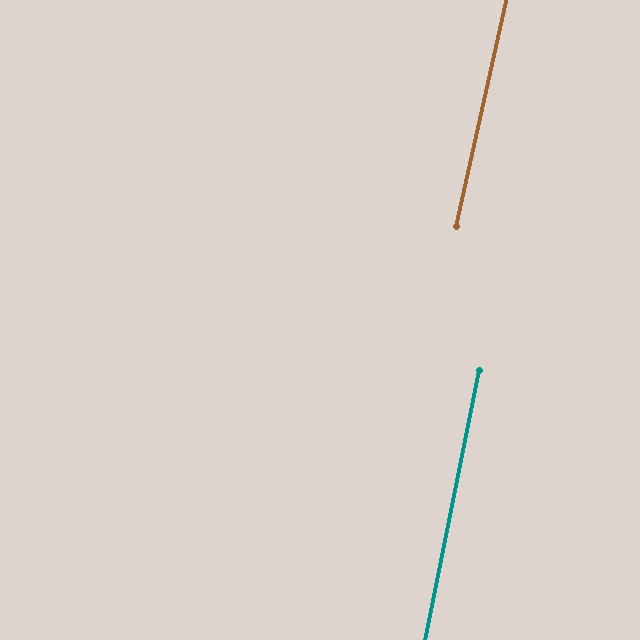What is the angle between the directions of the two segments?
Approximately 1 degree.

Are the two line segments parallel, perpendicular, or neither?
Parallel — their directions differ by only 1.4°.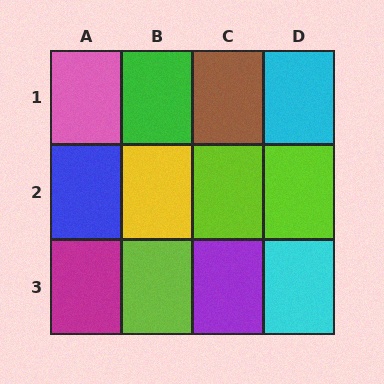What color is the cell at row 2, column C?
Lime.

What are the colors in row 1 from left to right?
Pink, green, brown, cyan.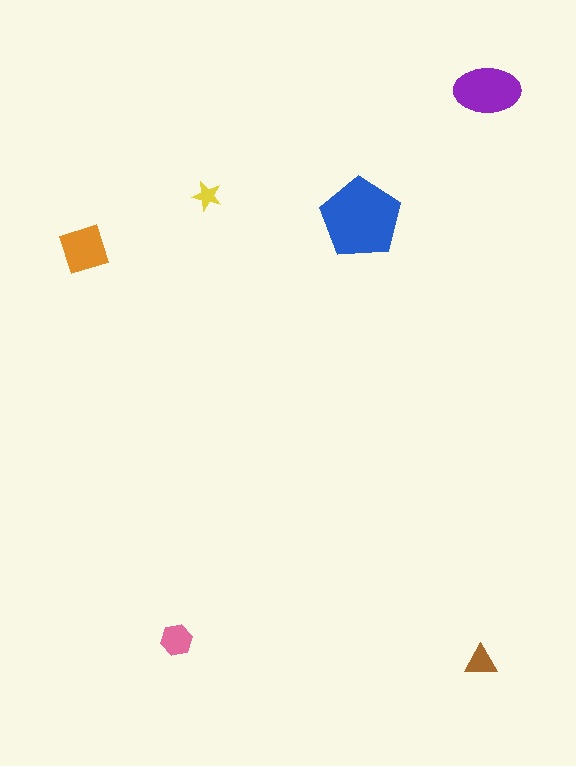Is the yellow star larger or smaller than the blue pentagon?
Smaller.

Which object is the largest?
The blue pentagon.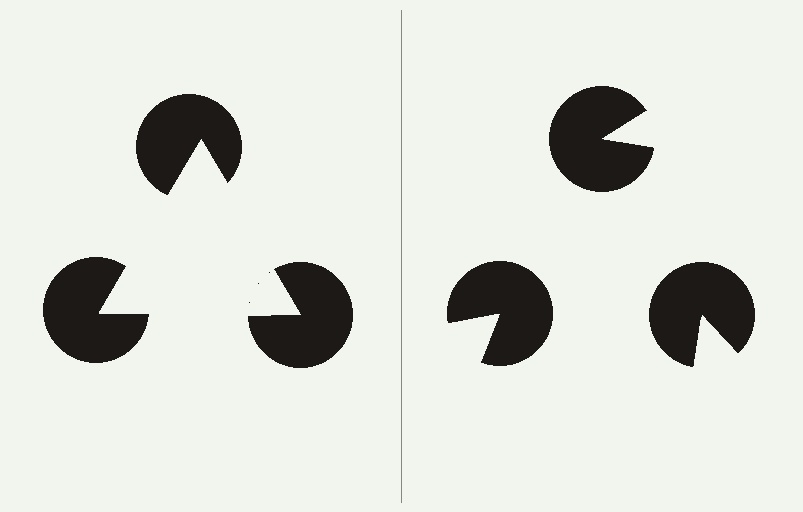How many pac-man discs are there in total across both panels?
6 — 3 on each side.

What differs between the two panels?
The pac-man discs are positioned identically on both sides; only the wedge orientations differ. On the left they align to a triangle; on the right they are misaligned.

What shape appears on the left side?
An illusory triangle.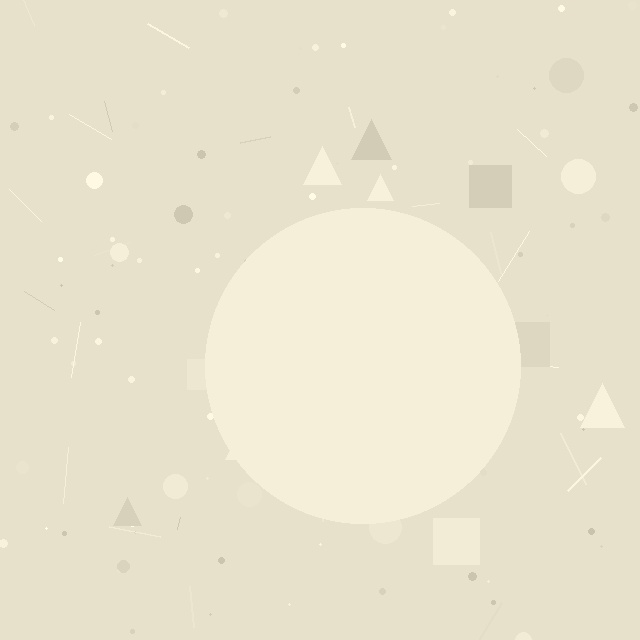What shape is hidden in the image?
A circle is hidden in the image.